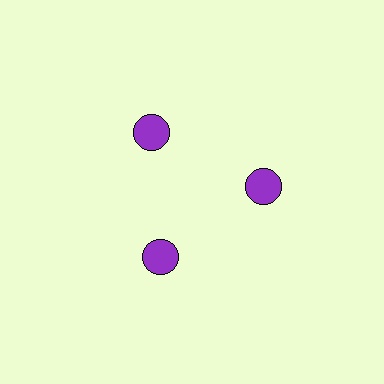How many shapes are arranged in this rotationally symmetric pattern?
There are 3 shapes, arranged in 3 groups of 1.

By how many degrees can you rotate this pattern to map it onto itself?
The pattern maps onto itself every 120 degrees of rotation.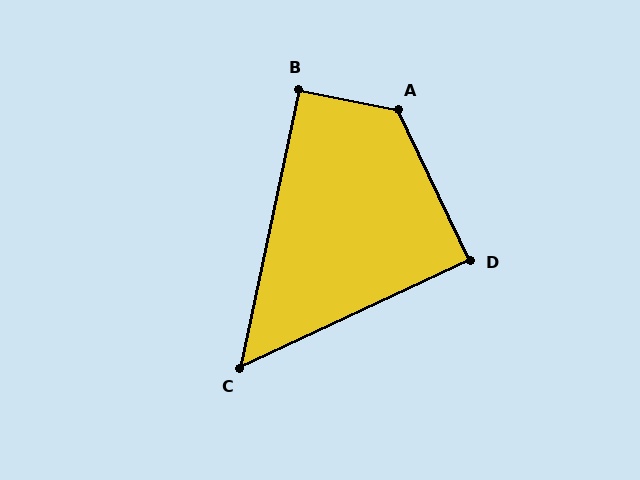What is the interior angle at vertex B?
Approximately 91 degrees (approximately right).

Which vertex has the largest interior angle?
A, at approximately 127 degrees.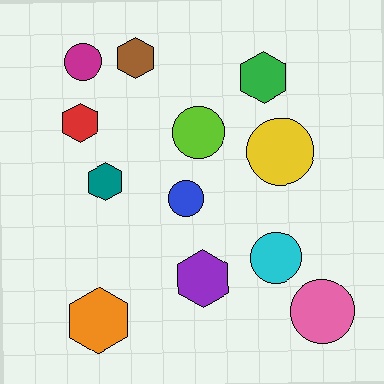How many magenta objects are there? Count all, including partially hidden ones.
There is 1 magenta object.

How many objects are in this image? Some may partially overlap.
There are 12 objects.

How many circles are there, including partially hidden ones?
There are 6 circles.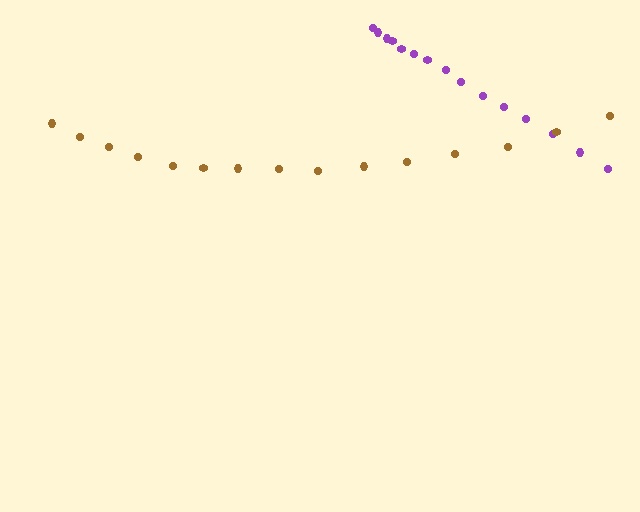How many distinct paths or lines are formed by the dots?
There are 2 distinct paths.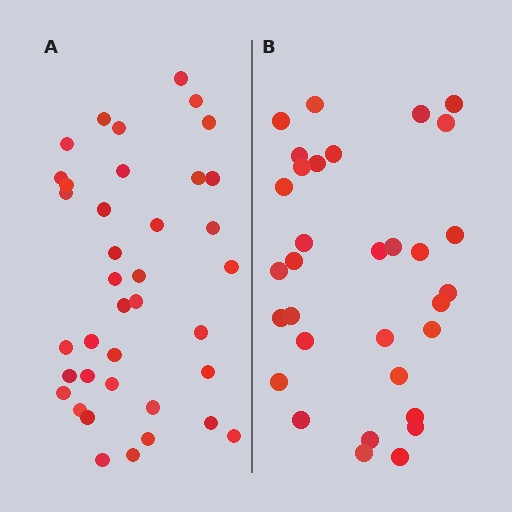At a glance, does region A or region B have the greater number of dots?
Region A (the left region) has more dots.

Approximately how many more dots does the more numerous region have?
Region A has about 6 more dots than region B.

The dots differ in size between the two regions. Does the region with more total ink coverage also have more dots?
No. Region B has more total ink coverage because its dots are larger, but region A actually contains more individual dots. Total area can be misleading — the number of items is what matters here.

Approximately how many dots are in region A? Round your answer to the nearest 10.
About 40 dots. (The exact count is 38, which rounds to 40.)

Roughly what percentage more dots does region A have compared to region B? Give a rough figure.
About 20% more.